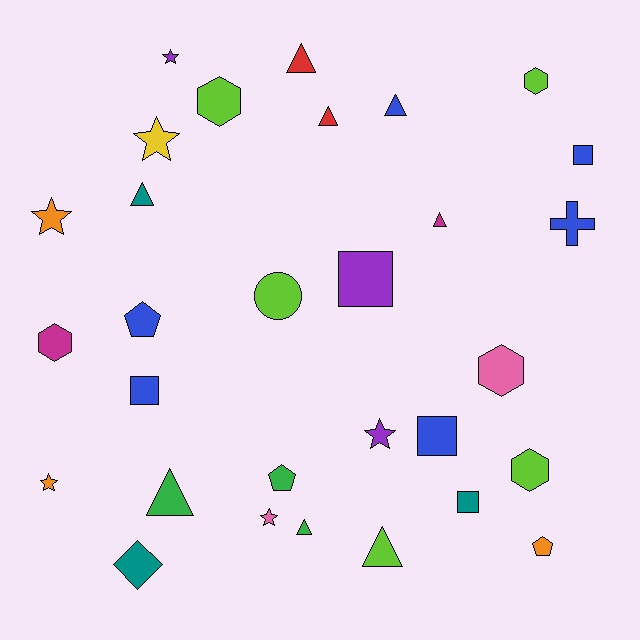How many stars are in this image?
There are 6 stars.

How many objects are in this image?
There are 30 objects.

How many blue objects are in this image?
There are 6 blue objects.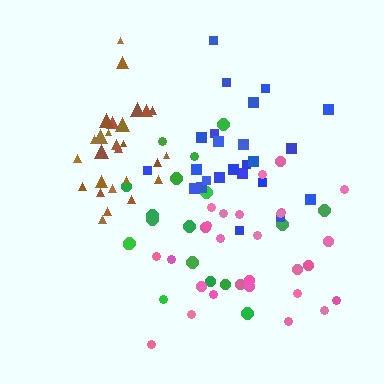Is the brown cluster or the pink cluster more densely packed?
Brown.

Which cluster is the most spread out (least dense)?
Green.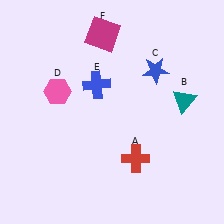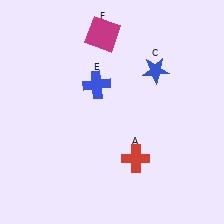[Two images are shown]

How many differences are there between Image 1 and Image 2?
There are 2 differences between the two images.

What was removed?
The teal triangle (B), the pink hexagon (D) were removed in Image 2.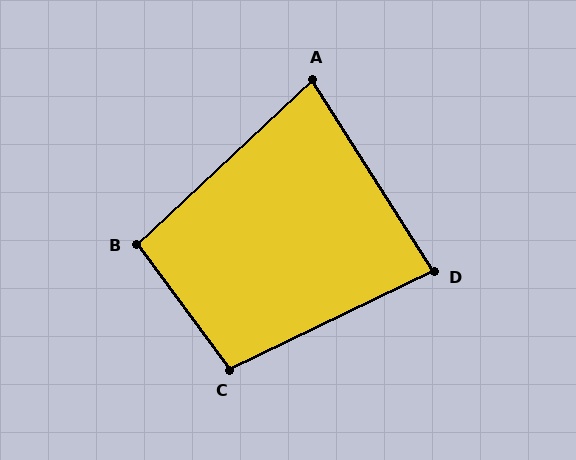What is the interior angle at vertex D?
Approximately 83 degrees (acute).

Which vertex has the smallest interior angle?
A, at approximately 79 degrees.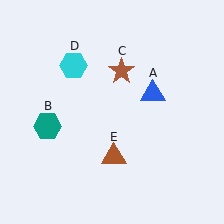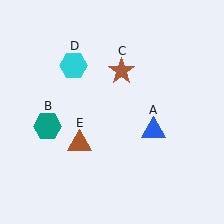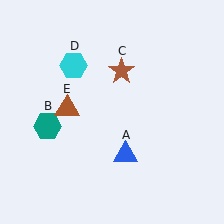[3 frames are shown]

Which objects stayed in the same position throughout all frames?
Teal hexagon (object B) and brown star (object C) and cyan hexagon (object D) remained stationary.